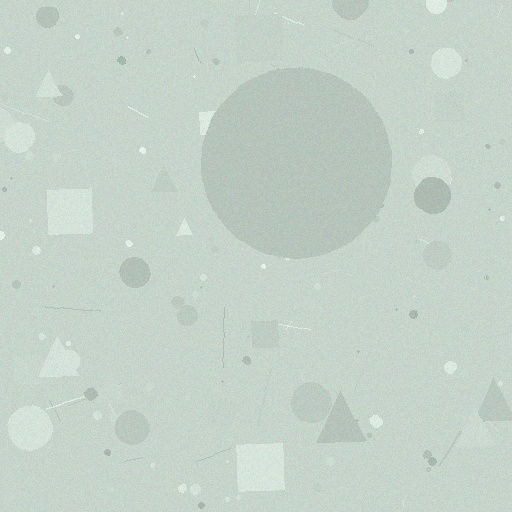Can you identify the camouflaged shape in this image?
The camouflaged shape is a circle.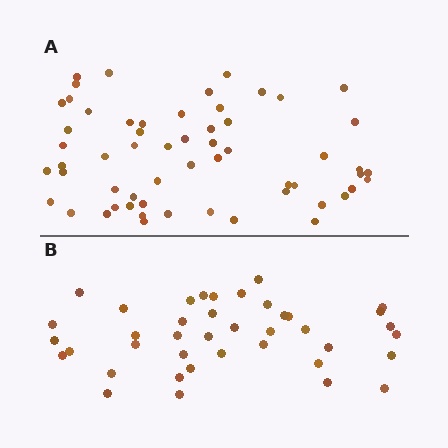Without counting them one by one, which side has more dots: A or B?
Region A (the top region) has more dots.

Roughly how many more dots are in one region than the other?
Region A has approximately 20 more dots than region B.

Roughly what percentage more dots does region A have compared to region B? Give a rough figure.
About 45% more.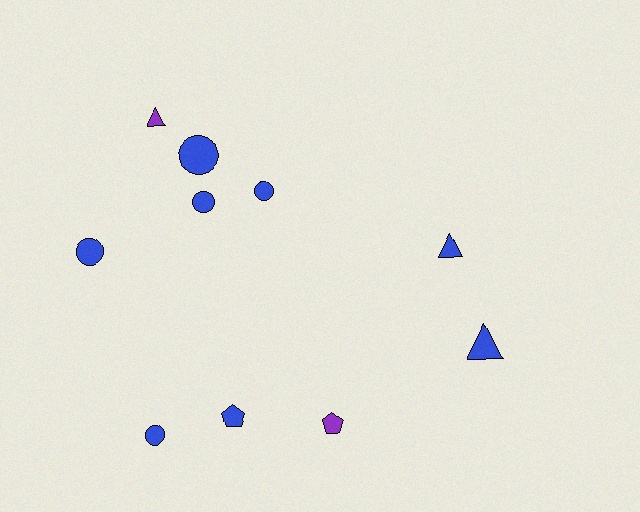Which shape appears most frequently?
Circle, with 5 objects.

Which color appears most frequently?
Blue, with 8 objects.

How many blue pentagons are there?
There is 1 blue pentagon.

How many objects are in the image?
There are 10 objects.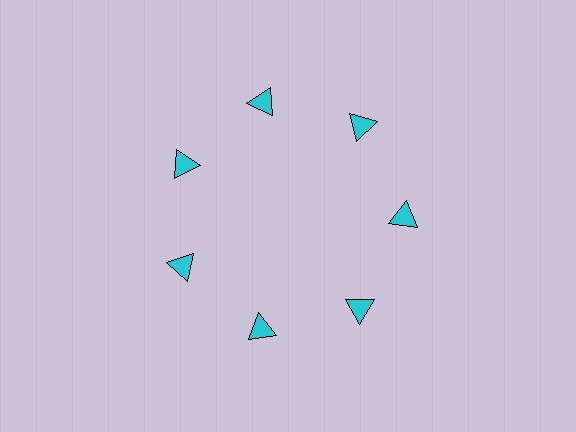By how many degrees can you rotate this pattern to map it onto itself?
The pattern maps onto itself every 51 degrees of rotation.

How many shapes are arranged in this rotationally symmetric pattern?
There are 7 shapes, arranged in 7 groups of 1.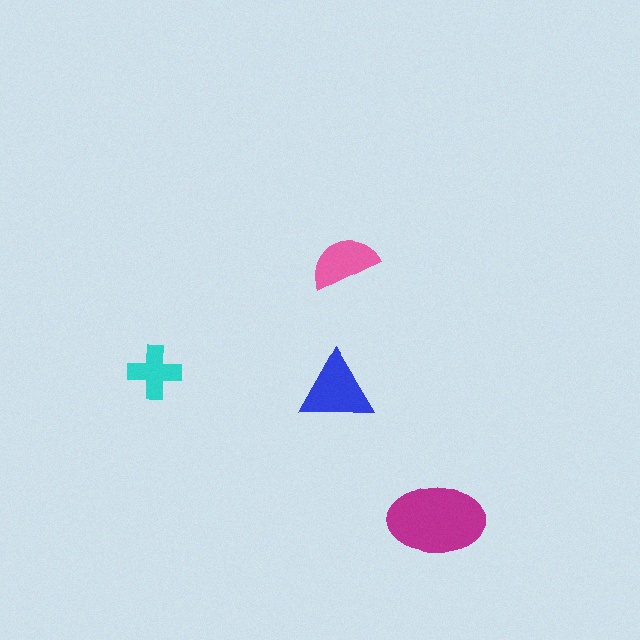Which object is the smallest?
The cyan cross.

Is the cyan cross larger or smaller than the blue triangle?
Smaller.